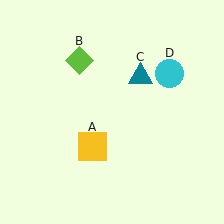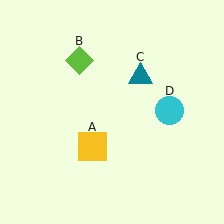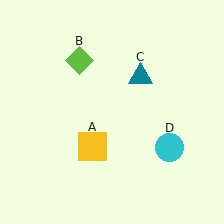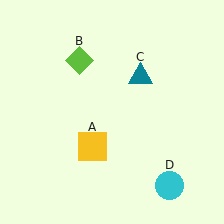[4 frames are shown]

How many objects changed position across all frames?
1 object changed position: cyan circle (object D).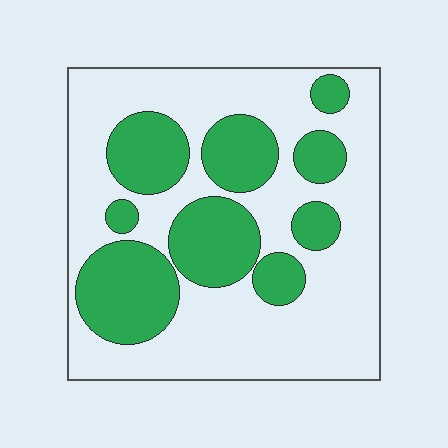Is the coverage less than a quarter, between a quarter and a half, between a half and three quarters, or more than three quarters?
Between a quarter and a half.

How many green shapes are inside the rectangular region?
9.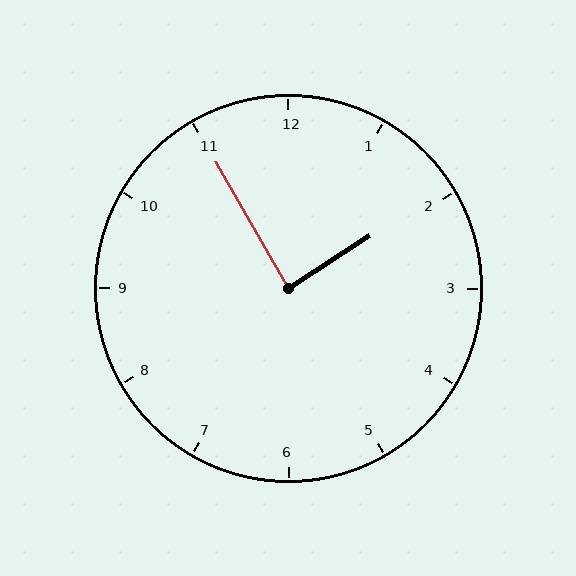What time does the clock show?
1:55.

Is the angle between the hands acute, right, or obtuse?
It is right.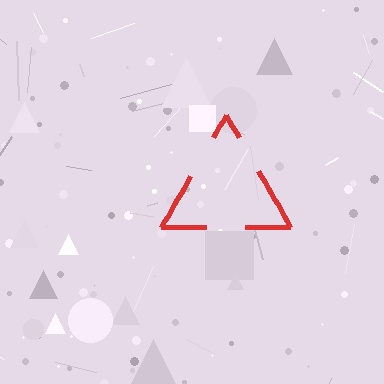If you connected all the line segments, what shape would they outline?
They would outline a triangle.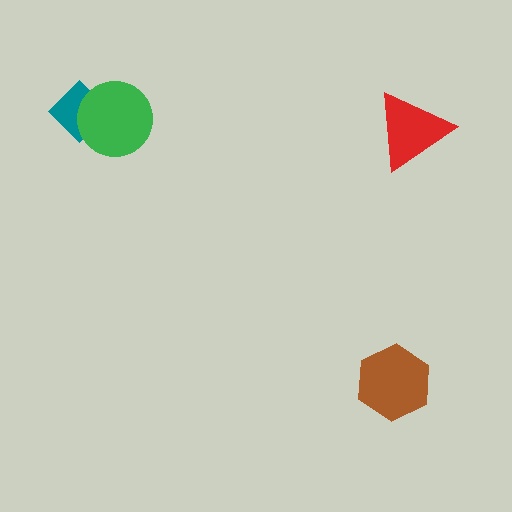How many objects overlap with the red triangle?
0 objects overlap with the red triangle.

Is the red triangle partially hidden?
No, no other shape covers it.